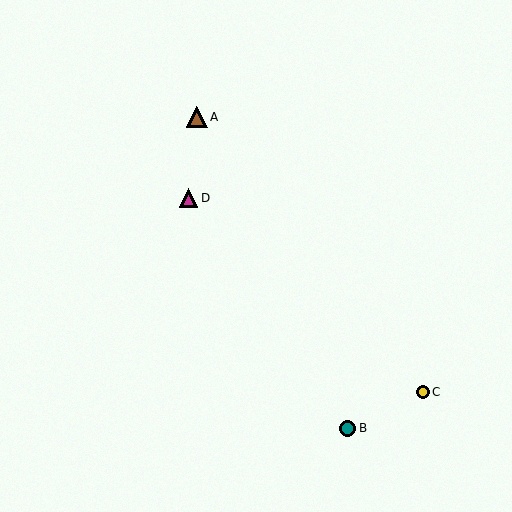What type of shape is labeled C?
Shape C is a yellow circle.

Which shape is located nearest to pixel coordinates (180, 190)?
The magenta triangle (labeled D) at (189, 198) is nearest to that location.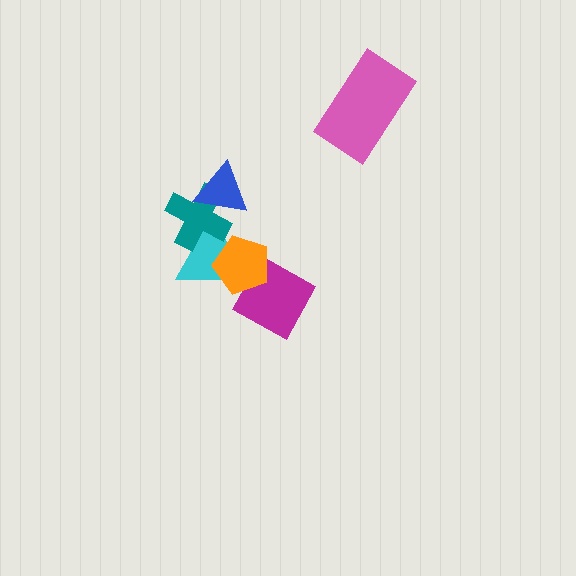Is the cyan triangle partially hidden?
Yes, it is partially covered by another shape.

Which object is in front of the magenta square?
The orange pentagon is in front of the magenta square.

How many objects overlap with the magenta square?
1 object overlaps with the magenta square.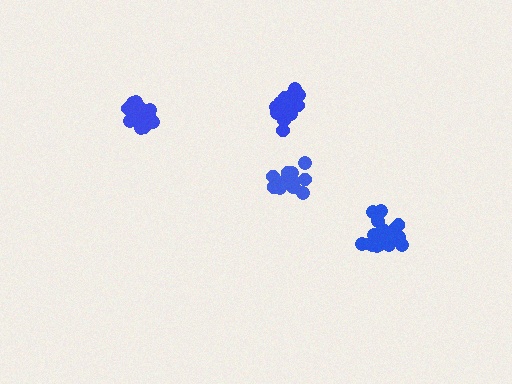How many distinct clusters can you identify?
There are 4 distinct clusters.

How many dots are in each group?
Group 1: 15 dots, Group 2: 14 dots, Group 3: 18 dots, Group 4: 18 dots (65 total).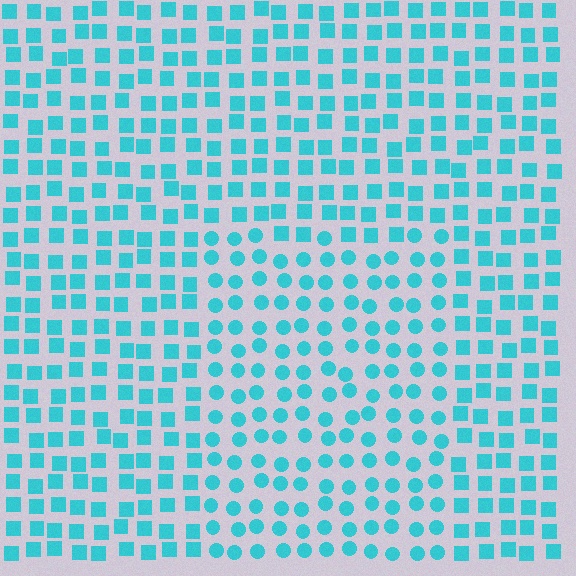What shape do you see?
I see a rectangle.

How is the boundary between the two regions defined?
The boundary is defined by a change in element shape: circles inside vs. squares outside. All elements share the same color and spacing.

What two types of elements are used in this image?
The image uses circles inside the rectangle region and squares outside it.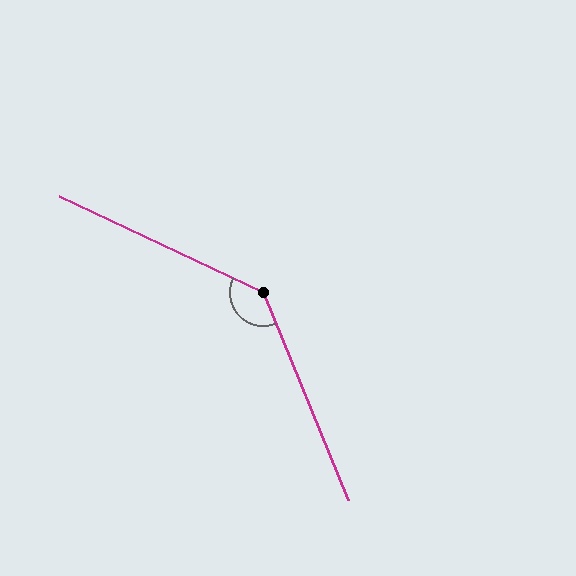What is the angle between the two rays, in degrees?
Approximately 138 degrees.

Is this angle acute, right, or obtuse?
It is obtuse.